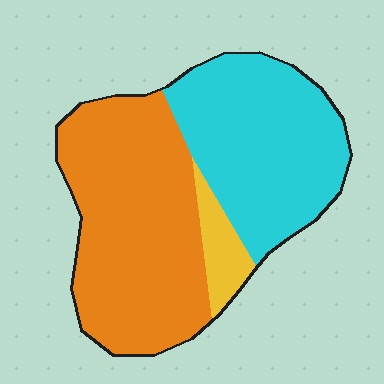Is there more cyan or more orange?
Orange.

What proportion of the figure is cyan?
Cyan covers about 40% of the figure.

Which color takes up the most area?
Orange, at roughly 50%.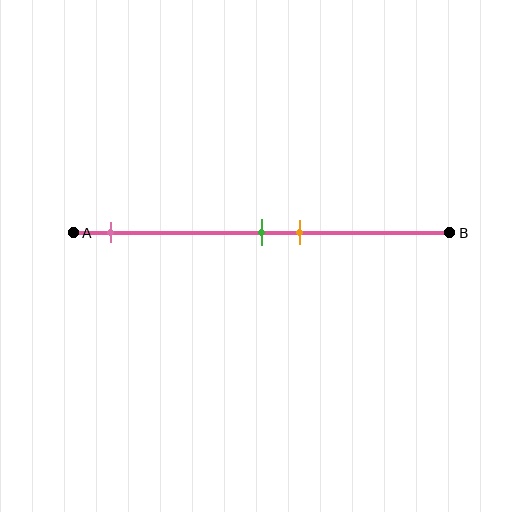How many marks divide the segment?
There are 3 marks dividing the segment.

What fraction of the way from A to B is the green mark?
The green mark is approximately 50% (0.5) of the way from A to B.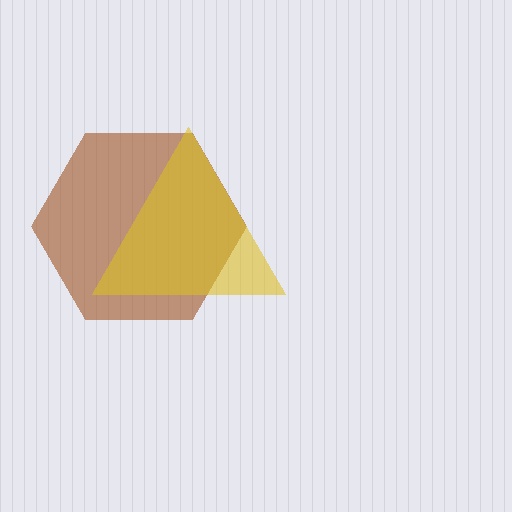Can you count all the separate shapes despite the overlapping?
Yes, there are 2 separate shapes.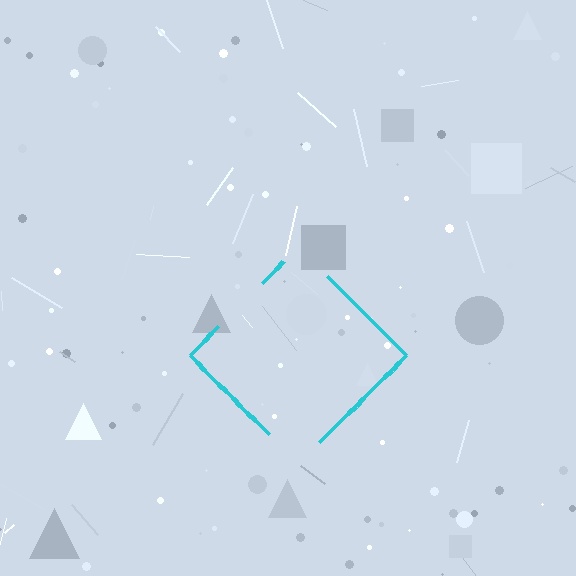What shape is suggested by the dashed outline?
The dashed outline suggests a diamond.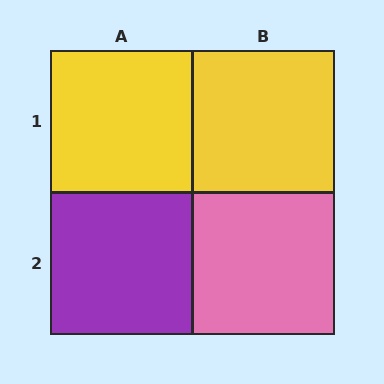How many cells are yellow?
2 cells are yellow.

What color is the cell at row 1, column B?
Yellow.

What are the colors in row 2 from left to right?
Purple, pink.